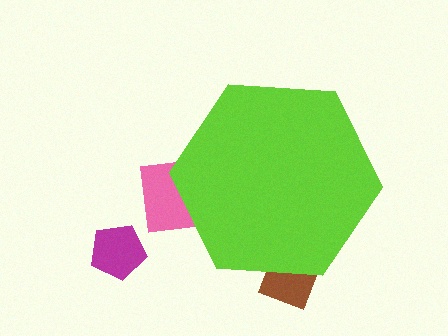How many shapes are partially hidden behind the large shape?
2 shapes are partially hidden.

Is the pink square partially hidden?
Yes, the pink square is partially hidden behind the lime hexagon.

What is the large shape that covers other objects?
A lime hexagon.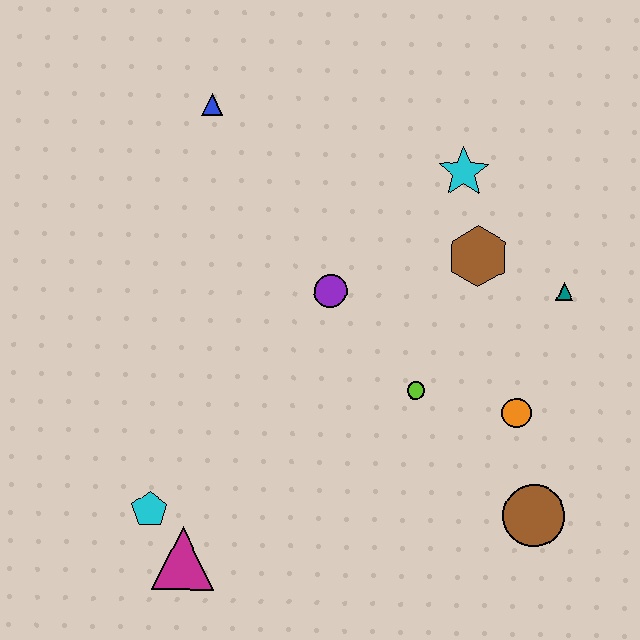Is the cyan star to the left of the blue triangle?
No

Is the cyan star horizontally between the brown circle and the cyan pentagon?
Yes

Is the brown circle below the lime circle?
Yes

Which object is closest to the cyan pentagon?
The magenta triangle is closest to the cyan pentagon.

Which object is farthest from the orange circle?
The blue triangle is farthest from the orange circle.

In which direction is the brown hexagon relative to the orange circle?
The brown hexagon is above the orange circle.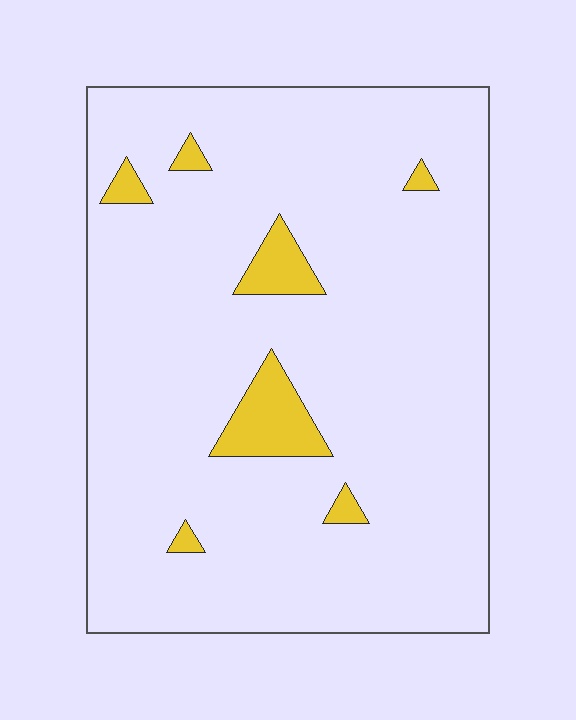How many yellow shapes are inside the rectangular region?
7.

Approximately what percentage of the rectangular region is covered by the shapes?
Approximately 5%.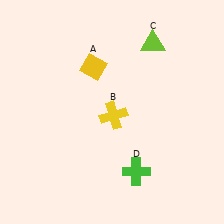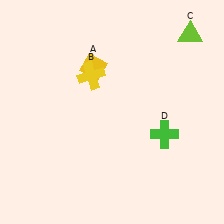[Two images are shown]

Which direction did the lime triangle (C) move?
The lime triangle (C) moved right.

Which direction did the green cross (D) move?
The green cross (D) moved up.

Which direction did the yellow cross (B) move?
The yellow cross (B) moved up.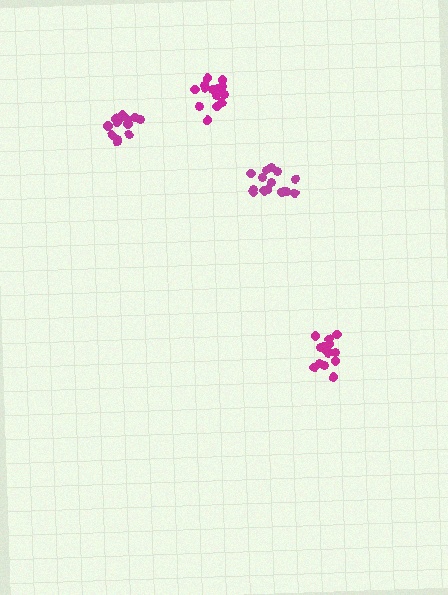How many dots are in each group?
Group 1: 18 dots, Group 2: 14 dots, Group 3: 15 dots, Group 4: 16 dots (63 total).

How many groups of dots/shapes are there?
There are 4 groups.